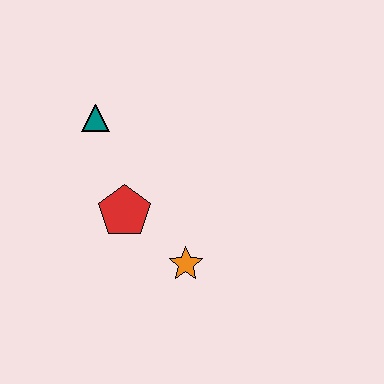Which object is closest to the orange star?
The red pentagon is closest to the orange star.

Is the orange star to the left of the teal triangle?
No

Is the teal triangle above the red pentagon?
Yes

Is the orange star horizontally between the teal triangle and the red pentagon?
No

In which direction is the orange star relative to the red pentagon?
The orange star is to the right of the red pentagon.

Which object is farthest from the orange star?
The teal triangle is farthest from the orange star.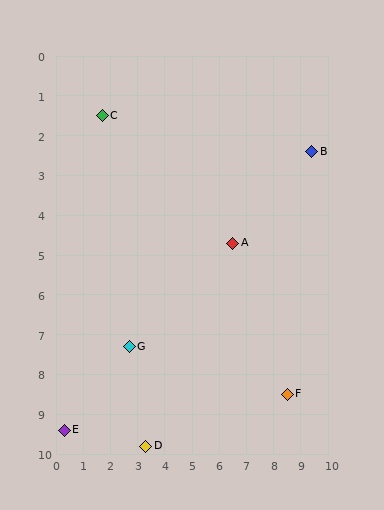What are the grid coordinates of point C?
Point C is at approximately (1.7, 1.5).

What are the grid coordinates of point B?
Point B is at approximately (9.4, 2.4).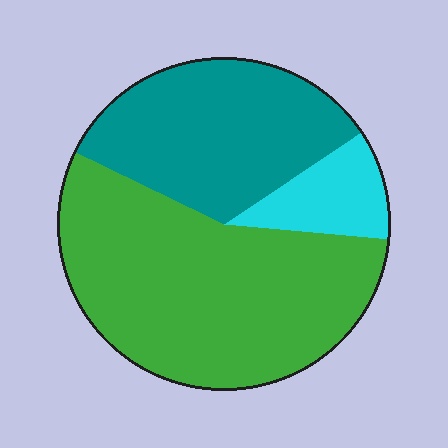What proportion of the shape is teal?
Teal covers 34% of the shape.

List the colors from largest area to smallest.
From largest to smallest: green, teal, cyan.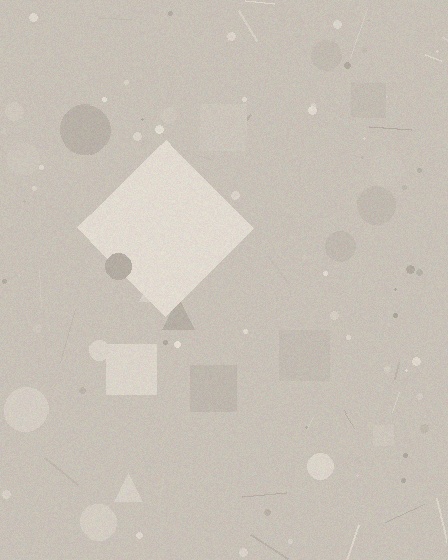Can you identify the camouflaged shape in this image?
The camouflaged shape is a diamond.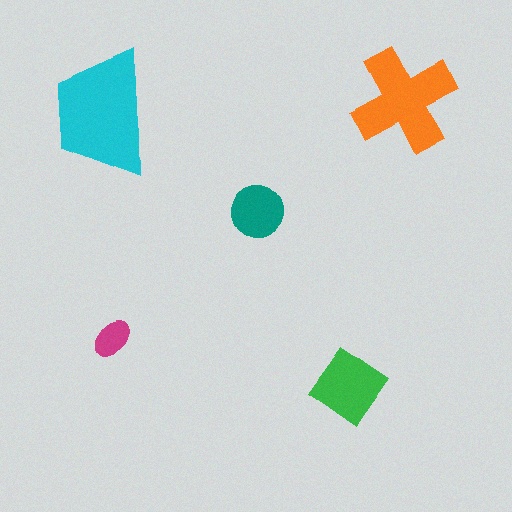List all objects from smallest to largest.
The magenta ellipse, the teal circle, the green diamond, the orange cross, the cyan trapezoid.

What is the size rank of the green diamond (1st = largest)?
3rd.